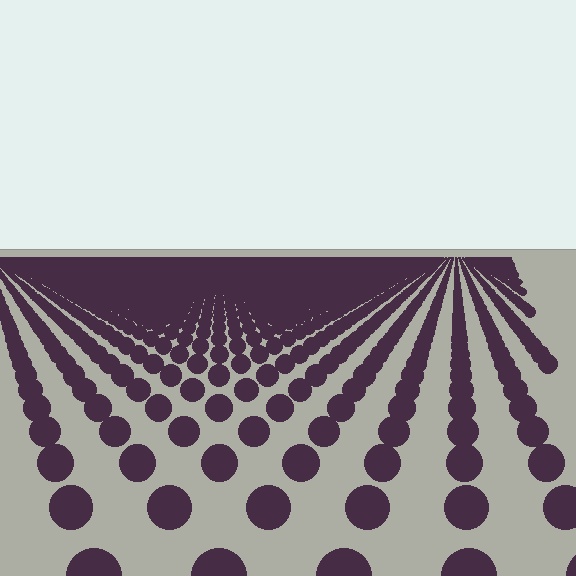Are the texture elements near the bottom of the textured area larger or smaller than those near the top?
Larger. Near the bottom, elements are closer to the viewer and appear at a bigger on-screen size.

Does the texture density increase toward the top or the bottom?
Density increases toward the top.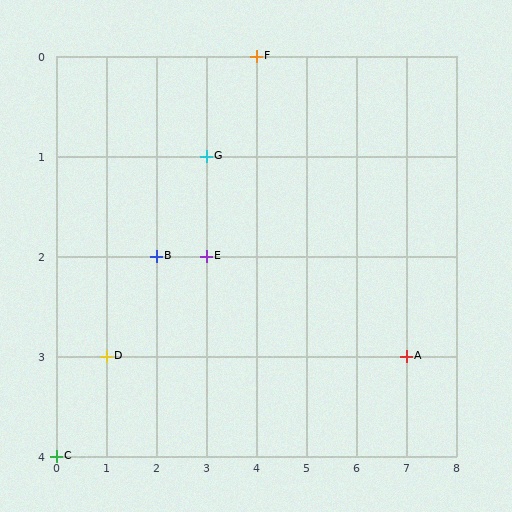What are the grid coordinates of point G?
Point G is at grid coordinates (3, 1).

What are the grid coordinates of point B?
Point B is at grid coordinates (2, 2).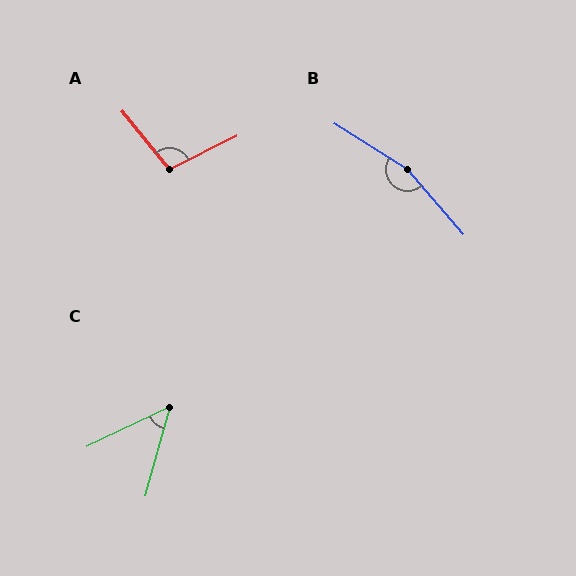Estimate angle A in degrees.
Approximately 102 degrees.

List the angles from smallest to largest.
C (49°), A (102°), B (163°).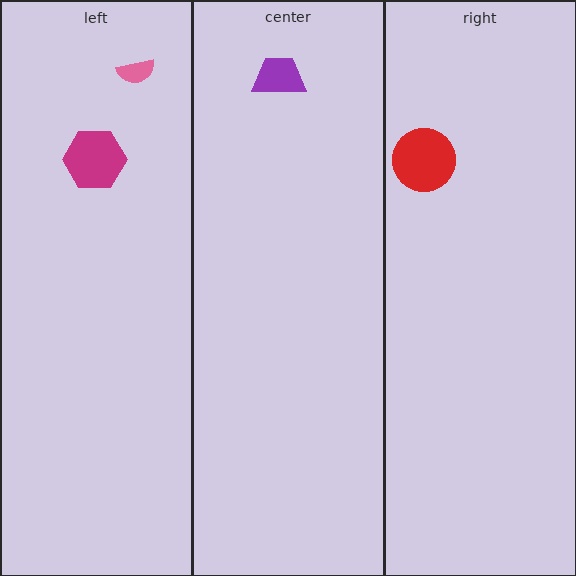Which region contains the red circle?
The right region.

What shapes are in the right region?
The red circle.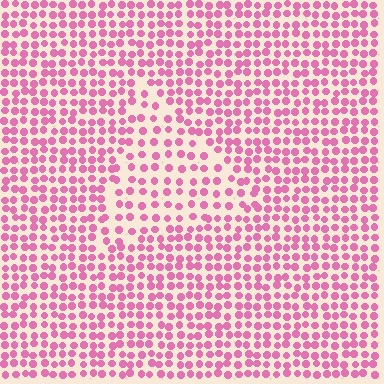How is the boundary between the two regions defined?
The boundary is defined by a change in element density (approximately 1.6x ratio). All elements are the same color, size, and shape.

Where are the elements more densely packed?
The elements are more densely packed outside the triangle boundary.